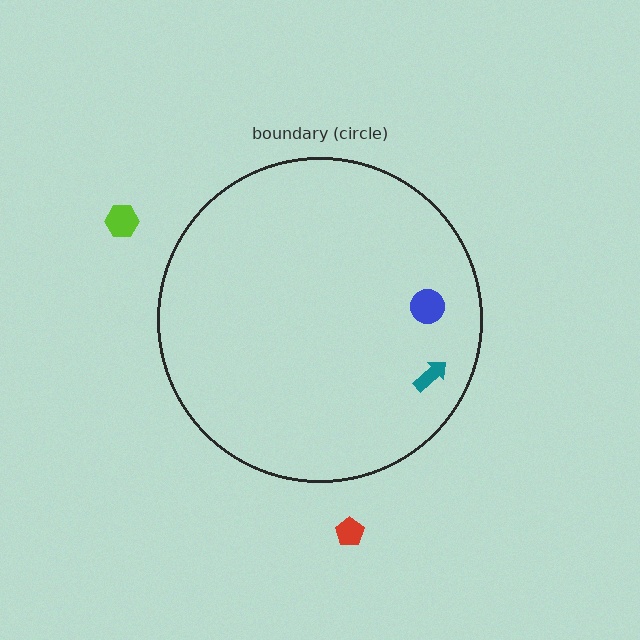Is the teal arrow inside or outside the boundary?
Inside.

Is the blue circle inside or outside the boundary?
Inside.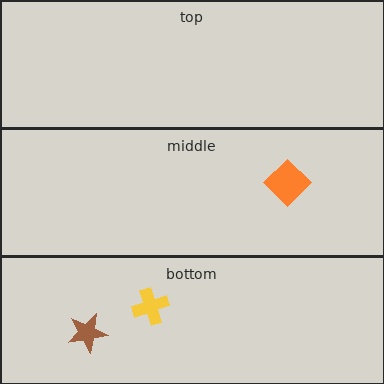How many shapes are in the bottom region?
2.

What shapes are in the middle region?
The orange diamond.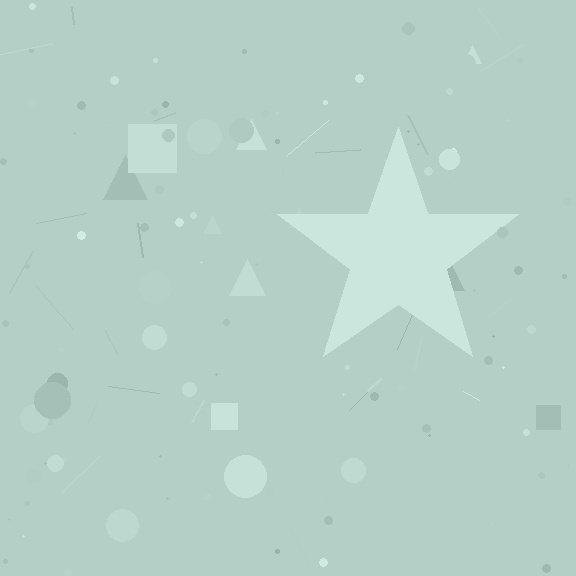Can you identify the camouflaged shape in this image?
The camouflaged shape is a star.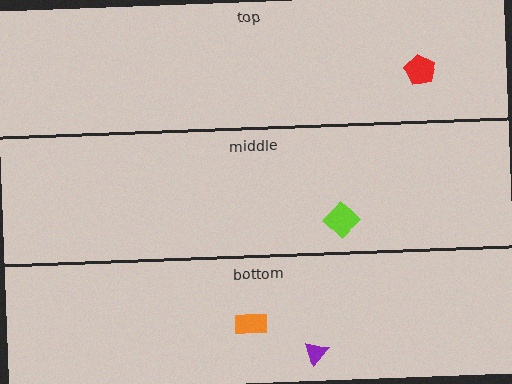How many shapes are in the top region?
1.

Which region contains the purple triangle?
The bottom region.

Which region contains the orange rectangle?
The bottom region.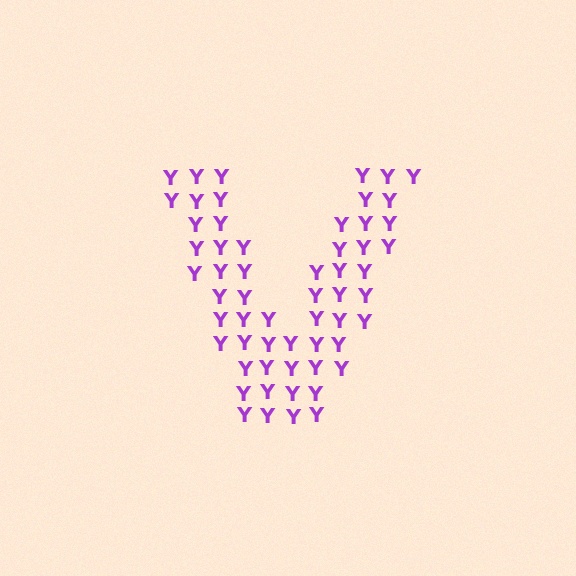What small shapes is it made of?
It is made of small letter Y's.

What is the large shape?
The large shape is the letter V.